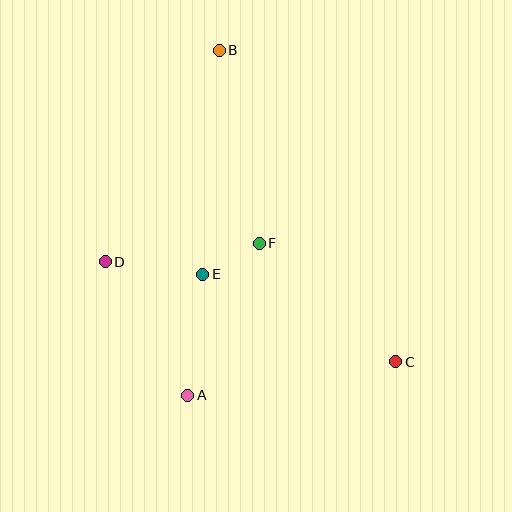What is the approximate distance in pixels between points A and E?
The distance between A and E is approximately 122 pixels.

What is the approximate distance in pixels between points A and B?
The distance between A and B is approximately 347 pixels.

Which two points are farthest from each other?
Points B and C are farthest from each other.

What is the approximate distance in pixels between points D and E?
The distance between D and E is approximately 98 pixels.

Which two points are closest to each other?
Points E and F are closest to each other.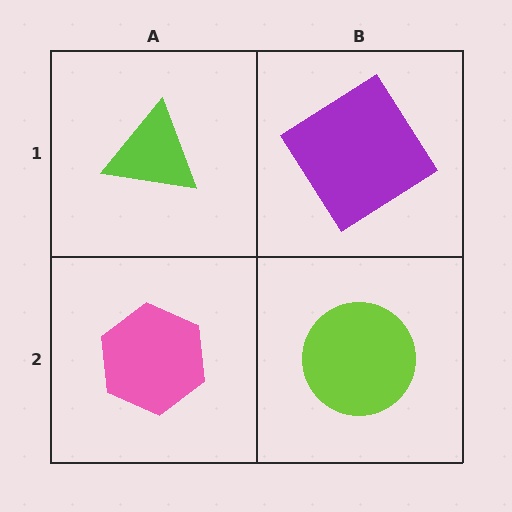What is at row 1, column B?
A purple diamond.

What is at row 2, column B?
A lime circle.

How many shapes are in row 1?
2 shapes.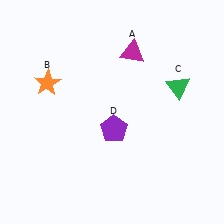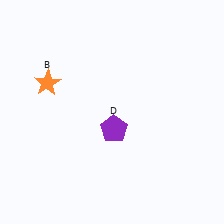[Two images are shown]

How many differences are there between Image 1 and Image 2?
There are 2 differences between the two images.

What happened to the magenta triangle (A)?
The magenta triangle (A) was removed in Image 2. It was in the top-right area of Image 1.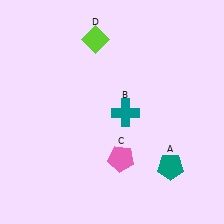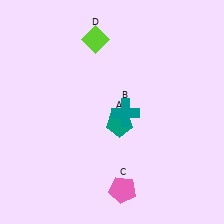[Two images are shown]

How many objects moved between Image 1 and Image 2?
2 objects moved between the two images.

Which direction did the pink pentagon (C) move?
The pink pentagon (C) moved down.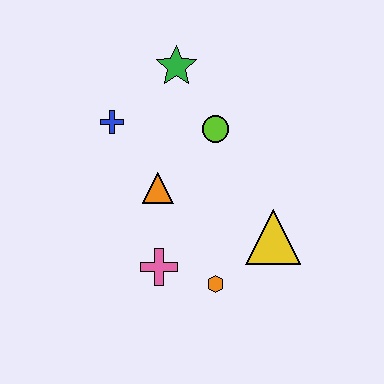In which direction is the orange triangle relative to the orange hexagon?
The orange triangle is above the orange hexagon.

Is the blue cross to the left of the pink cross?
Yes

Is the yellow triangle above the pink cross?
Yes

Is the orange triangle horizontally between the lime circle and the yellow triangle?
No